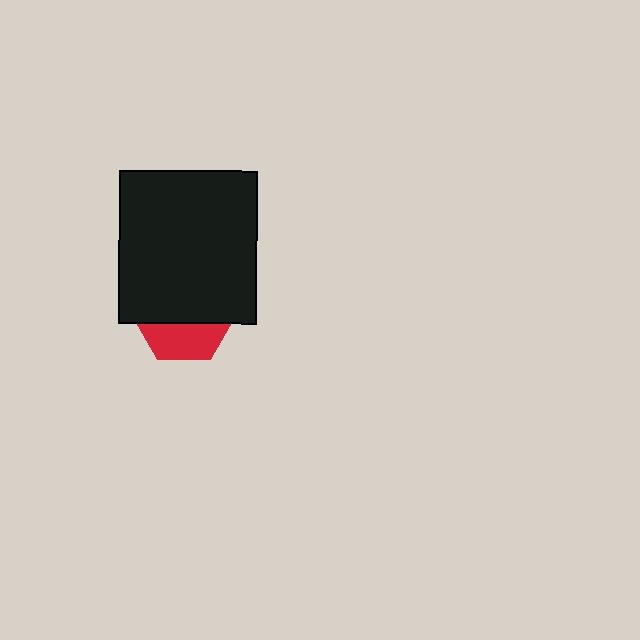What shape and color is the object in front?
The object in front is a black rectangle.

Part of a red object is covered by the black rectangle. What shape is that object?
It is a hexagon.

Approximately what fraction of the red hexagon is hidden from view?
Roughly 64% of the red hexagon is hidden behind the black rectangle.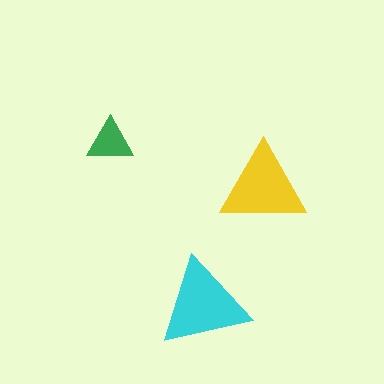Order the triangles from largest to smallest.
the cyan one, the yellow one, the green one.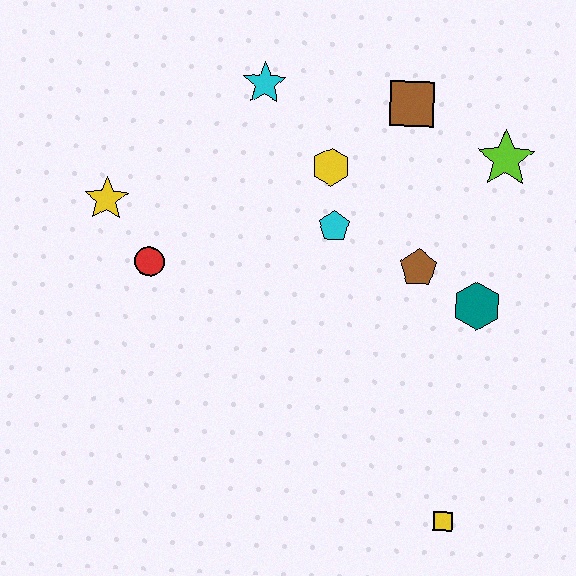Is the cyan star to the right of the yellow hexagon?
No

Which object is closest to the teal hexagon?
The brown pentagon is closest to the teal hexagon.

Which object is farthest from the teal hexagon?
The yellow star is farthest from the teal hexagon.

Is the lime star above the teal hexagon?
Yes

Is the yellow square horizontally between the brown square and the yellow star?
No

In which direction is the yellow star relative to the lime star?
The yellow star is to the left of the lime star.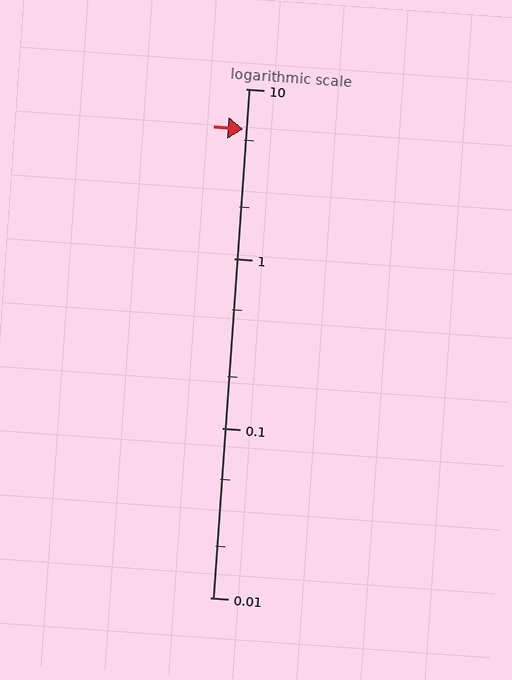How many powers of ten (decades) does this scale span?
The scale spans 3 decades, from 0.01 to 10.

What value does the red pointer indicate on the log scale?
The pointer indicates approximately 5.8.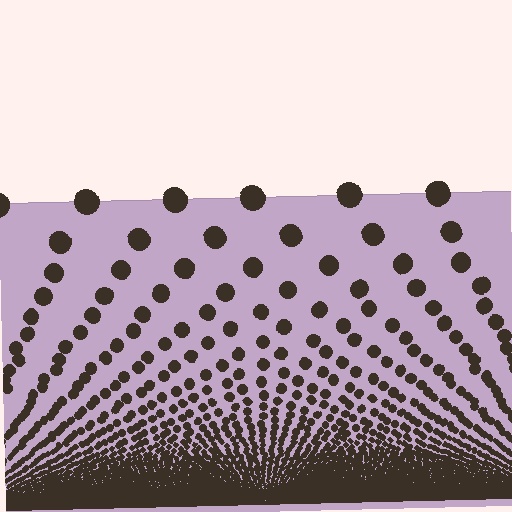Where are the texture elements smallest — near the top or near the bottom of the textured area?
Near the bottom.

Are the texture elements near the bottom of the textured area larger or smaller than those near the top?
Smaller. The gradient is inverted — elements near the bottom are smaller and denser.